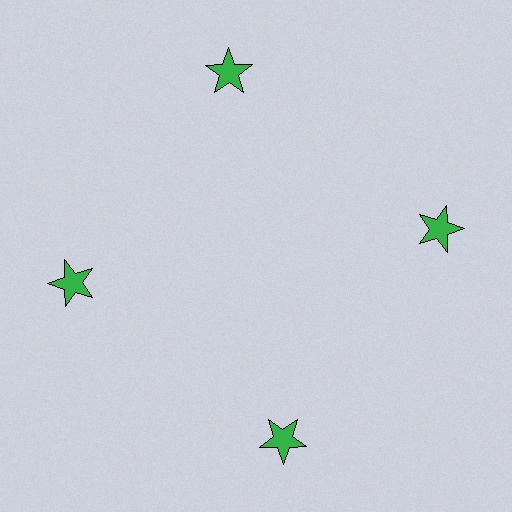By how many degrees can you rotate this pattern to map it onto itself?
The pattern maps onto itself every 90 degrees of rotation.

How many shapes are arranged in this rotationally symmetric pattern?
There are 4 shapes, arranged in 4 groups of 1.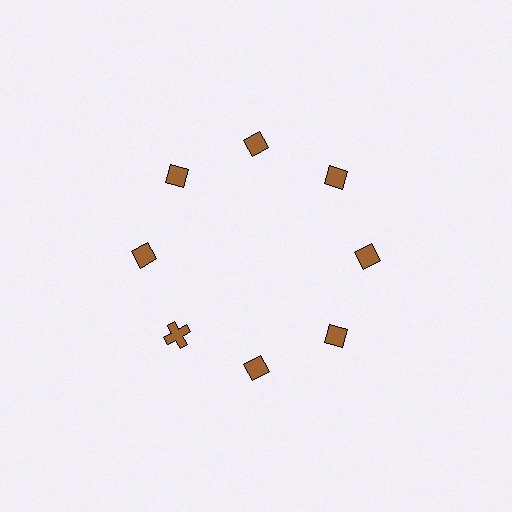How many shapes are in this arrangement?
There are 8 shapes arranged in a ring pattern.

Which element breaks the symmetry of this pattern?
The brown cross at roughly the 8 o'clock position breaks the symmetry. All other shapes are brown diamonds.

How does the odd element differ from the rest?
It has a different shape: cross instead of diamond.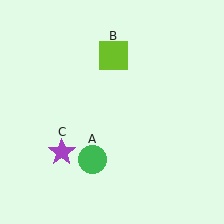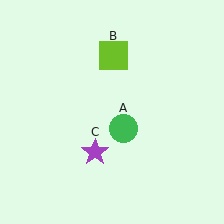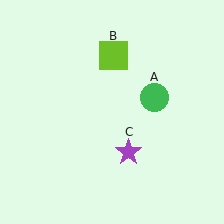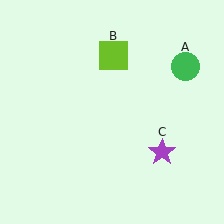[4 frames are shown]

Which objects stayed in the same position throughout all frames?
Lime square (object B) remained stationary.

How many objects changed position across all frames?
2 objects changed position: green circle (object A), purple star (object C).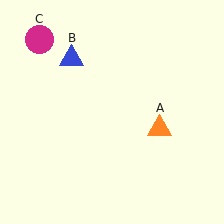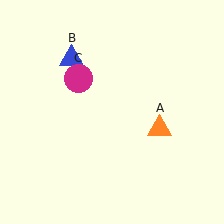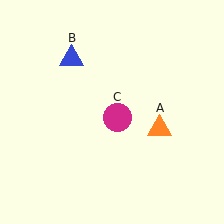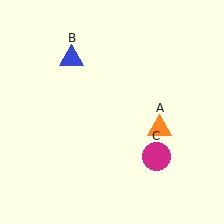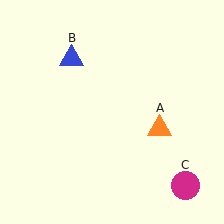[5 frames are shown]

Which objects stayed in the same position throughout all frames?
Orange triangle (object A) and blue triangle (object B) remained stationary.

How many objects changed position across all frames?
1 object changed position: magenta circle (object C).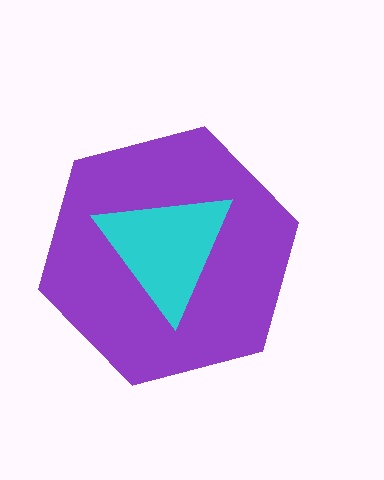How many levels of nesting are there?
2.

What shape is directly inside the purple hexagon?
The cyan triangle.